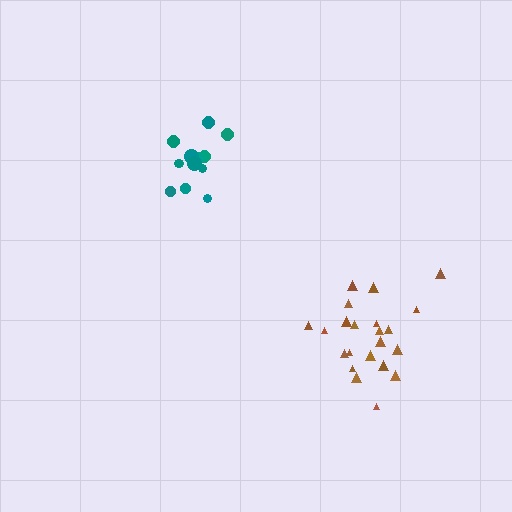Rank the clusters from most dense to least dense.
teal, brown.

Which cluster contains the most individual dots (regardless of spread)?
Brown (22).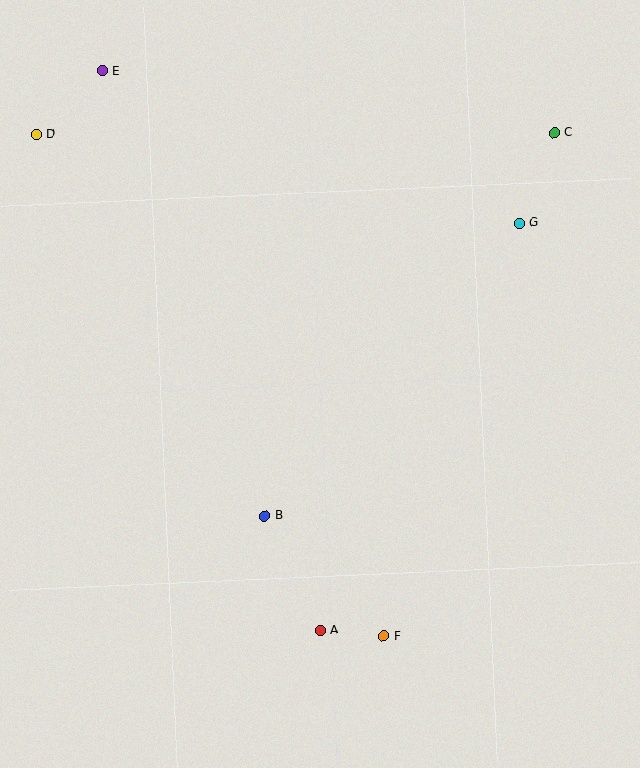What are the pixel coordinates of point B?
Point B is at (265, 516).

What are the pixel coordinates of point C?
Point C is at (554, 133).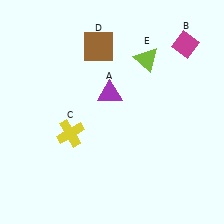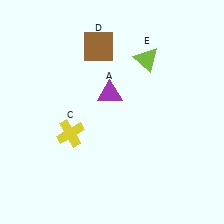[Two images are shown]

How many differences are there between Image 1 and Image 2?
There is 1 difference between the two images.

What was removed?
The magenta diamond (B) was removed in Image 2.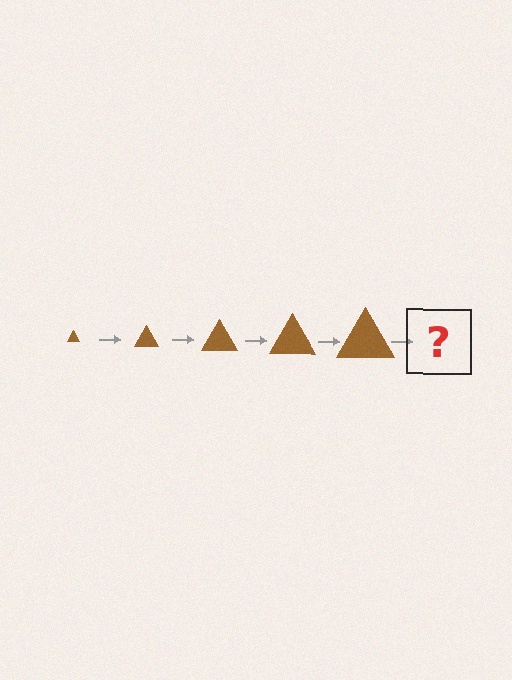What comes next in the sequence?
The next element should be a brown triangle, larger than the previous one.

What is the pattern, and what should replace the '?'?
The pattern is that the triangle gets progressively larger each step. The '?' should be a brown triangle, larger than the previous one.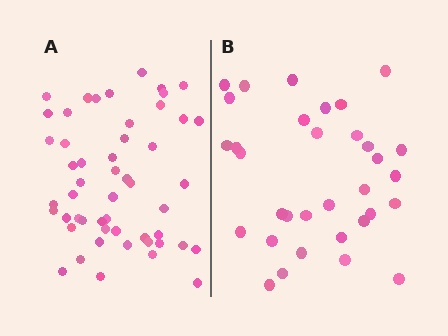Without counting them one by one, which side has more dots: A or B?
Region A (the left region) has more dots.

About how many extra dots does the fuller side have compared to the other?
Region A has approximately 20 more dots than region B.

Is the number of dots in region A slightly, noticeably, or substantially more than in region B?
Region A has substantially more. The ratio is roughly 1.6 to 1.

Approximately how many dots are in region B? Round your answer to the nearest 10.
About 30 dots. (The exact count is 33, which rounds to 30.)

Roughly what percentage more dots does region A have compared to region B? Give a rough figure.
About 60% more.